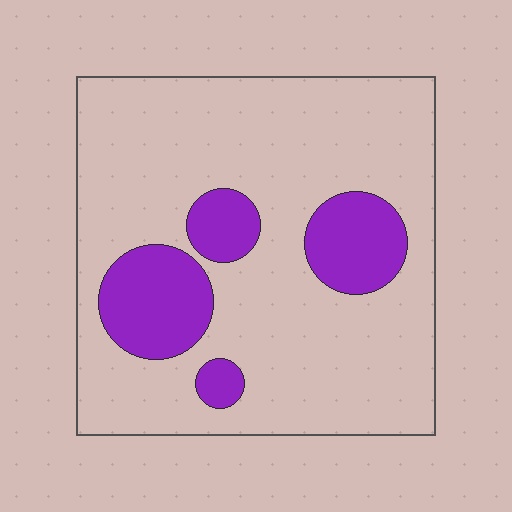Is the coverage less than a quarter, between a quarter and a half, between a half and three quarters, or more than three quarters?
Less than a quarter.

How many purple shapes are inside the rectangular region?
4.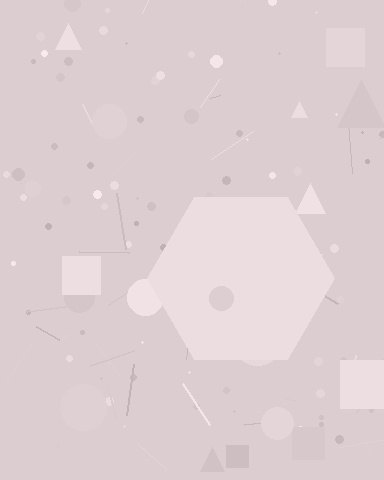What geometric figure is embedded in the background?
A hexagon is embedded in the background.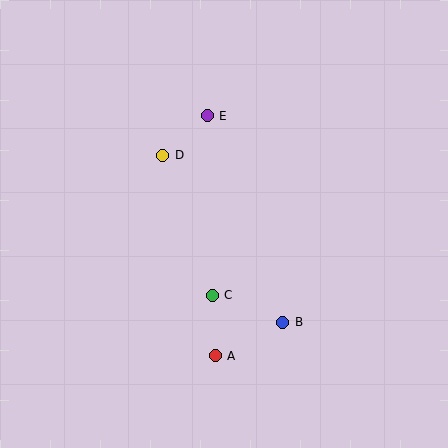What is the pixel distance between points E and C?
The distance between E and C is 180 pixels.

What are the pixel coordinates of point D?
Point D is at (163, 155).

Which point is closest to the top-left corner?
Point D is closest to the top-left corner.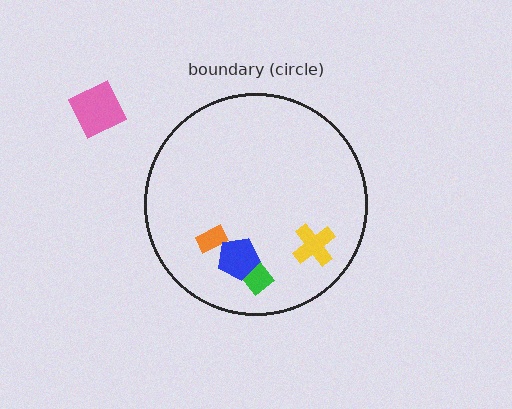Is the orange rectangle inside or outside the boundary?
Inside.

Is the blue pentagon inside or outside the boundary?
Inside.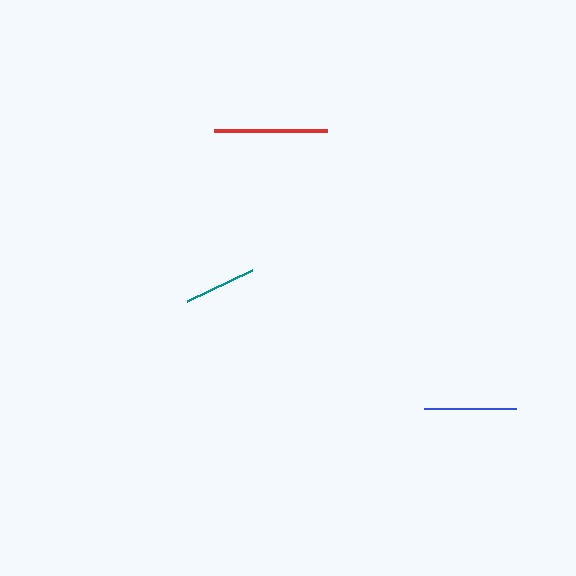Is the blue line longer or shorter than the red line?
The red line is longer than the blue line.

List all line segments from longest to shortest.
From longest to shortest: red, blue, teal.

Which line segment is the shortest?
The teal line is the shortest at approximately 72 pixels.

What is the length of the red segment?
The red segment is approximately 113 pixels long.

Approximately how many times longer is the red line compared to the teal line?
The red line is approximately 1.6 times the length of the teal line.